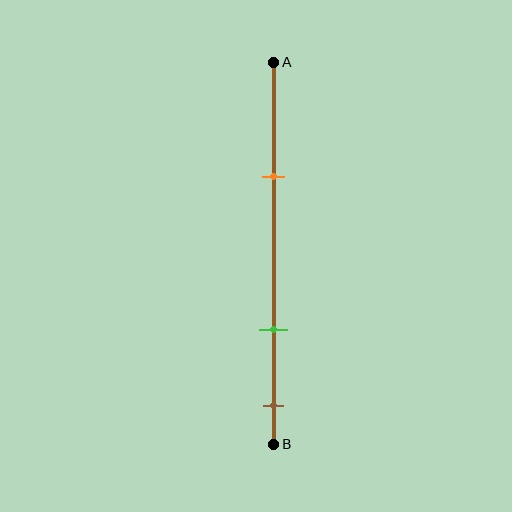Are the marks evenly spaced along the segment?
No, the marks are not evenly spaced.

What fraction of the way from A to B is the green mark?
The green mark is approximately 70% (0.7) of the way from A to B.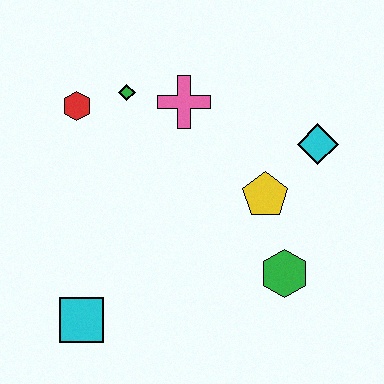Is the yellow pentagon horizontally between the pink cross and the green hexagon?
Yes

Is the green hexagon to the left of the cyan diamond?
Yes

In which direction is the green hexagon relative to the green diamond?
The green hexagon is below the green diamond.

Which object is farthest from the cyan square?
The cyan diamond is farthest from the cyan square.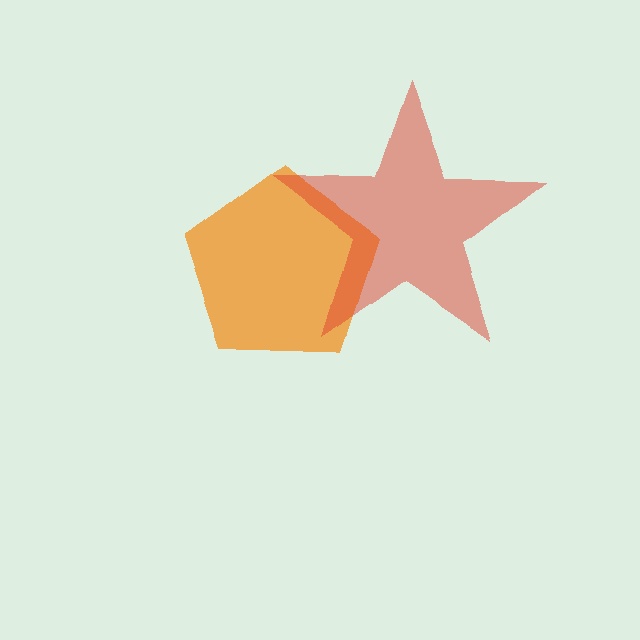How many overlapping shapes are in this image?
There are 2 overlapping shapes in the image.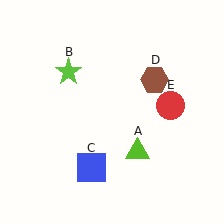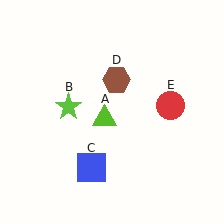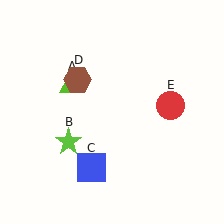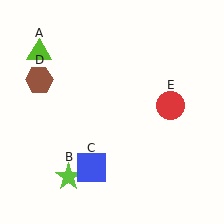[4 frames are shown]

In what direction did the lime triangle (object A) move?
The lime triangle (object A) moved up and to the left.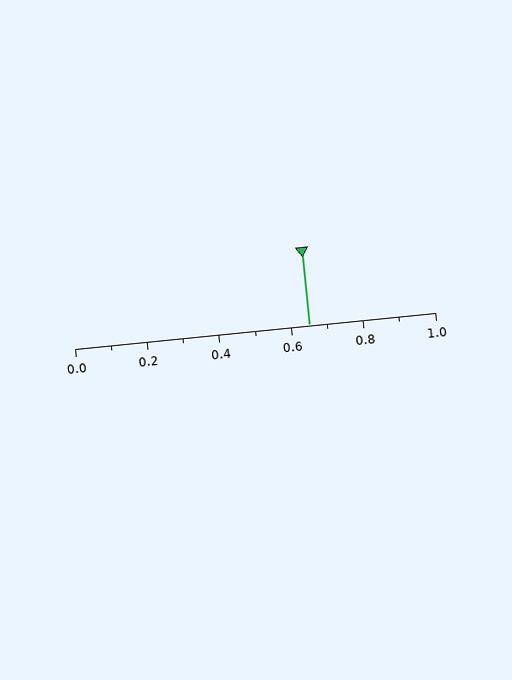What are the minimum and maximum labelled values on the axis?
The axis runs from 0.0 to 1.0.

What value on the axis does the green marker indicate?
The marker indicates approximately 0.65.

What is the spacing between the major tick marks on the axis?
The major ticks are spaced 0.2 apart.